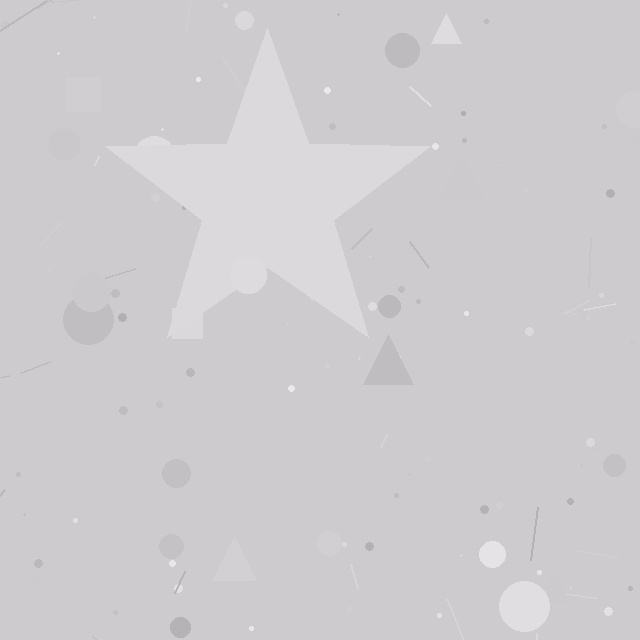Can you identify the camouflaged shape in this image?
The camouflaged shape is a star.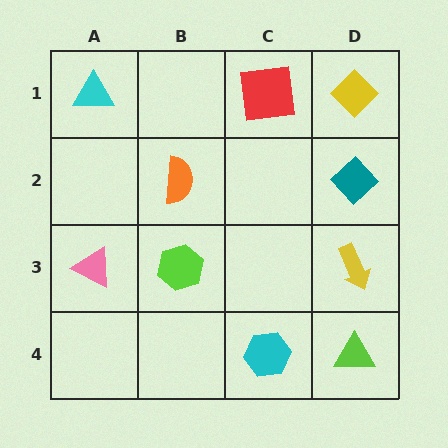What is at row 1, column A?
A cyan triangle.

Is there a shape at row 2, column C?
No, that cell is empty.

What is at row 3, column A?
A pink triangle.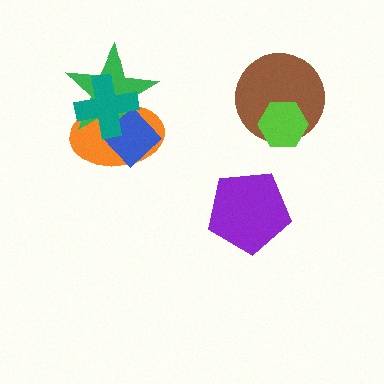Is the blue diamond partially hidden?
Yes, it is partially covered by another shape.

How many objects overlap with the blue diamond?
3 objects overlap with the blue diamond.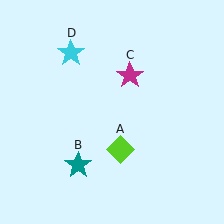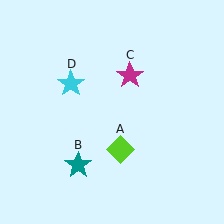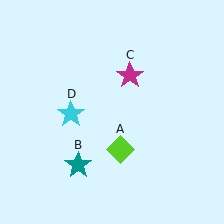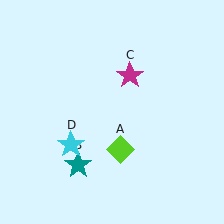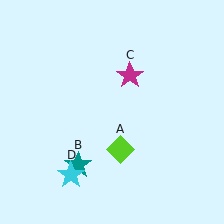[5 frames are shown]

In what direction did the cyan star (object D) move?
The cyan star (object D) moved down.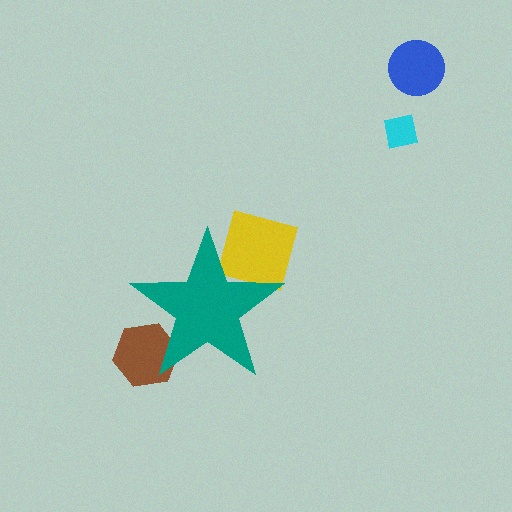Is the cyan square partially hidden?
No, the cyan square is fully visible.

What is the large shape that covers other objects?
A teal star.